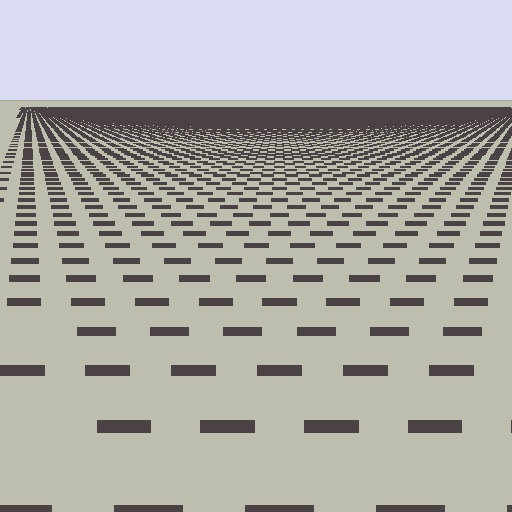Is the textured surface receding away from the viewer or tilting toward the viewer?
The surface is receding away from the viewer. Texture elements get smaller and denser toward the top.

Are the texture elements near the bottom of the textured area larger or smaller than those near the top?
Larger. Near the bottom, elements are closer to the viewer and appear at a bigger on-screen size.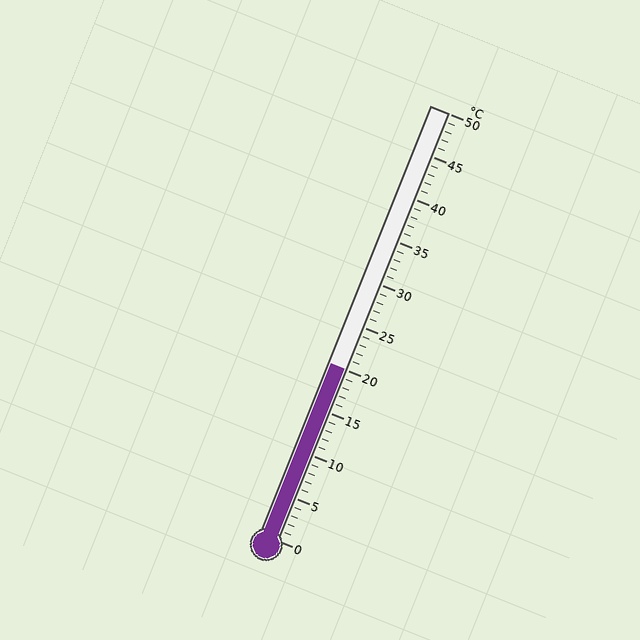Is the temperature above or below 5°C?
The temperature is above 5°C.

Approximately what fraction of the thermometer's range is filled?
The thermometer is filled to approximately 40% of its range.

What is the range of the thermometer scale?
The thermometer scale ranges from 0°C to 50°C.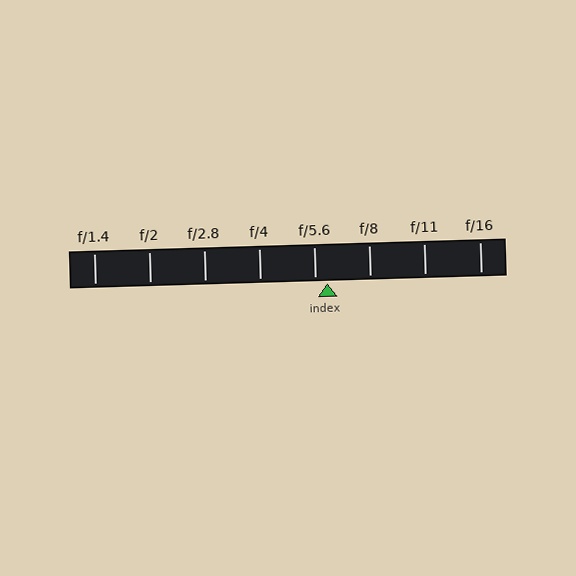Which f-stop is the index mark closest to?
The index mark is closest to f/5.6.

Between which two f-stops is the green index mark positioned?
The index mark is between f/5.6 and f/8.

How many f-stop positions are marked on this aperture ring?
There are 8 f-stop positions marked.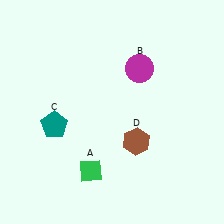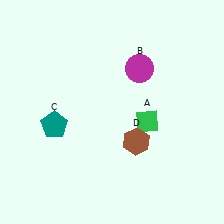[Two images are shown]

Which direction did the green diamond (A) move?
The green diamond (A) moved right.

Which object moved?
The green diamond (A) moved right.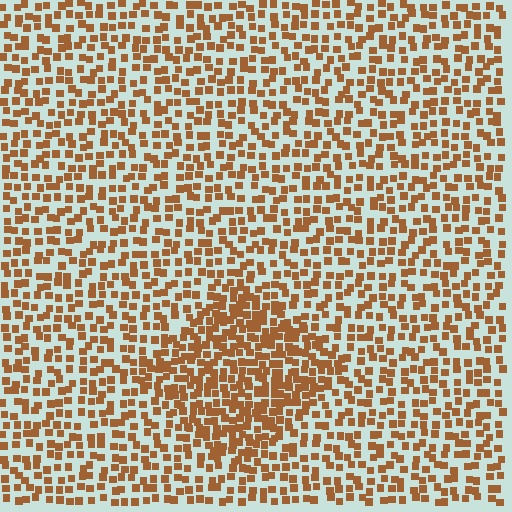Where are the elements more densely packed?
The elements are more densely packed inside the diamond boundary.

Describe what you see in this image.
The image contains small brown elements arranged at two different densities. A diamond-shaped region is visible where the elements are more densely packed than the surrounding area.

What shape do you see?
I see a diamond.